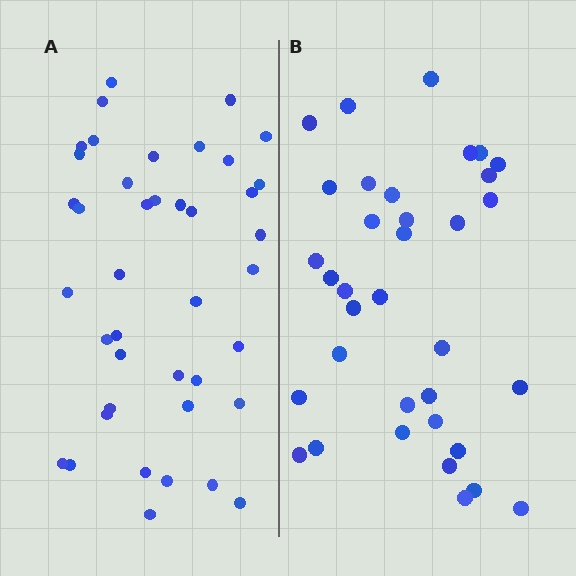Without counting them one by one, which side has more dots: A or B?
Region A (the left region) has more dots.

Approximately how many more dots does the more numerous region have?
Region A has about 6 more dots than region B.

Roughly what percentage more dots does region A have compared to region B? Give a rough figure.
About 15% more.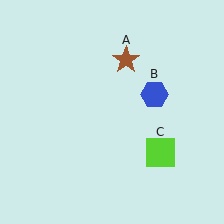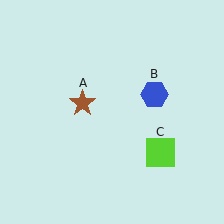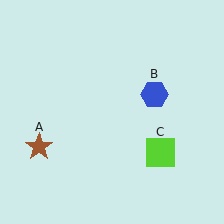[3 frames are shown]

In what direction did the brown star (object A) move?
The brown star (object A) moved down and to the left.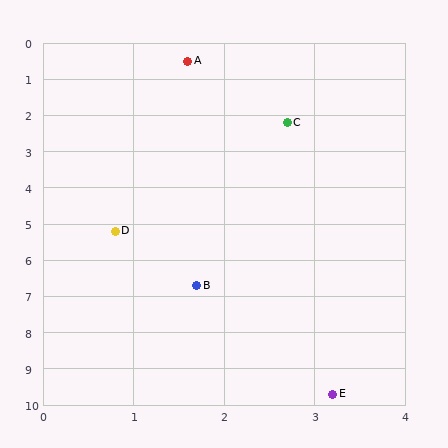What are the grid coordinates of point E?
Point E is at approximately (3.2, 9.7).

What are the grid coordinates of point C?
Point C is at approximately (2.7, 2.2).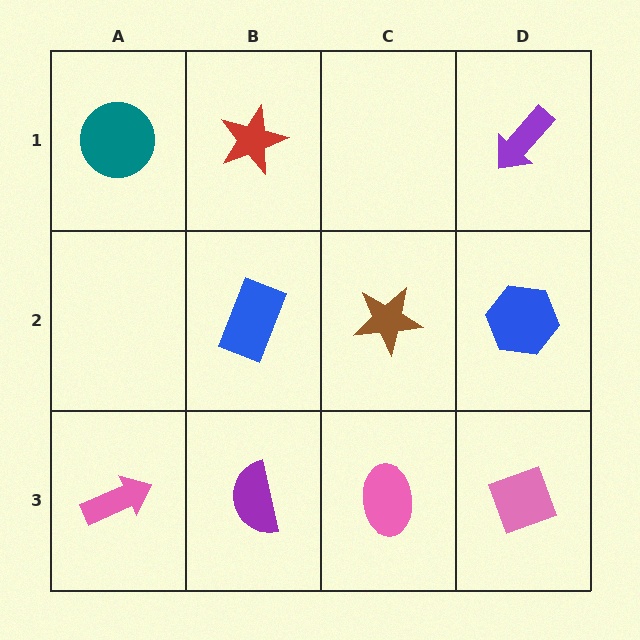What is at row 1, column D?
A purple arrow.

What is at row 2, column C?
A brown star.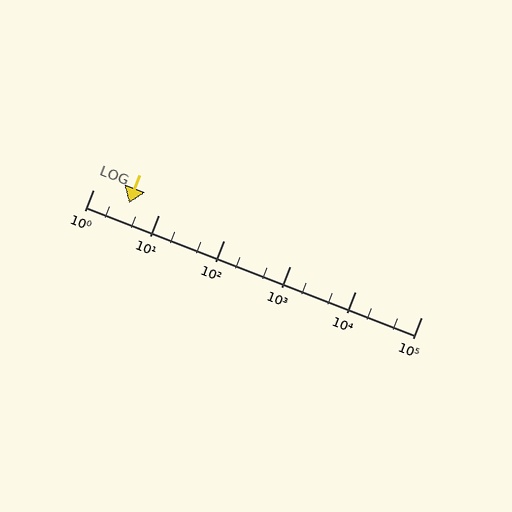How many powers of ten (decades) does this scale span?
The scale spans 5 decades, from 1 to 100000.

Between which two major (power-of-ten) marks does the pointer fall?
The pointer is between 1 and 10.